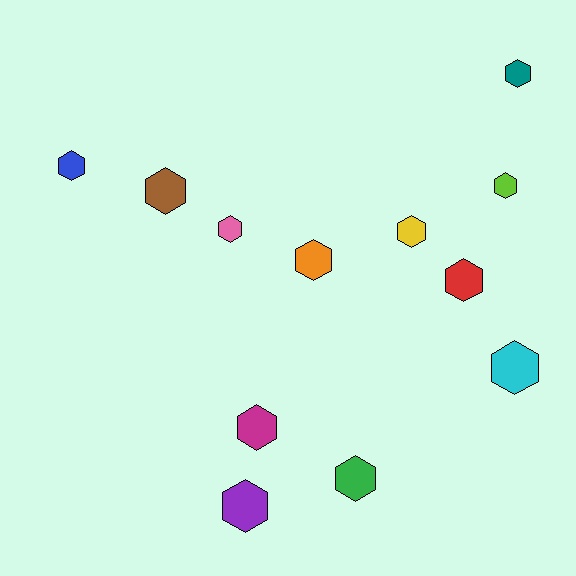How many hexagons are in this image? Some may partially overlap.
There are 12 hexagons.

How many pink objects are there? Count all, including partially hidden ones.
There is 1 pink object.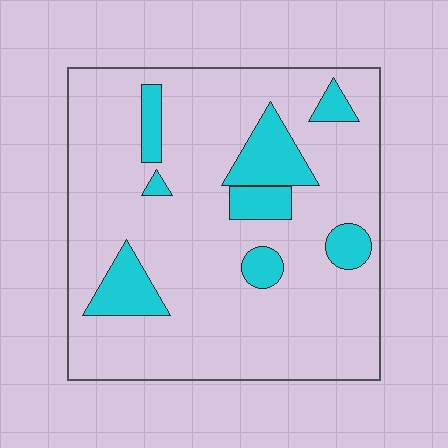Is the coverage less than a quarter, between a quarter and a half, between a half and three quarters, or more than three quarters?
Less than a quarter.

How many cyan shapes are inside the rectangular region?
8.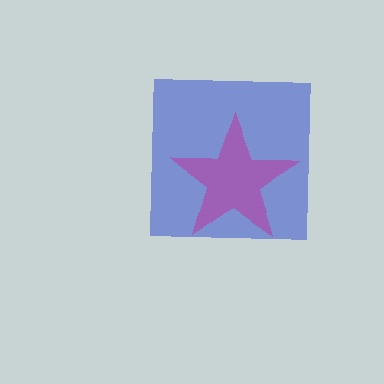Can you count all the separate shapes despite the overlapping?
Yes, there are 2 separate shapes.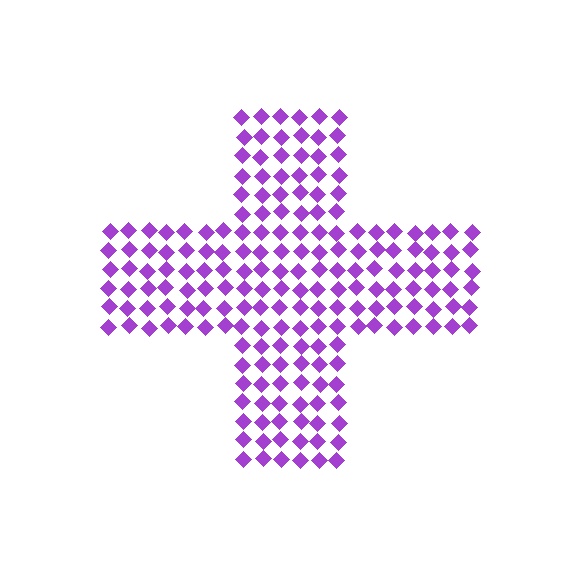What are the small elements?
The small elements are diamonds.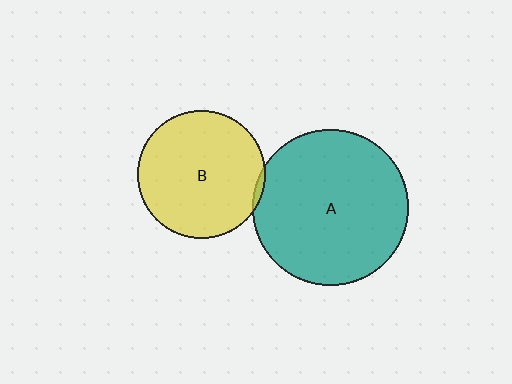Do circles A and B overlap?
Yes.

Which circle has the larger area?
Circle A (teal).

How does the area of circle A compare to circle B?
Approximately 1.5 times.